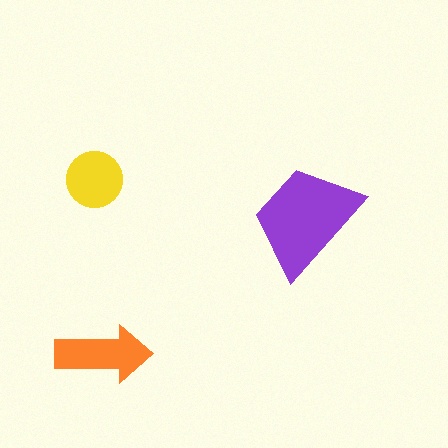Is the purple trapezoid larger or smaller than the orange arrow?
Larger.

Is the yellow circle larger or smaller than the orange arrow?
Smaller.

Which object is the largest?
The purple trapezoid.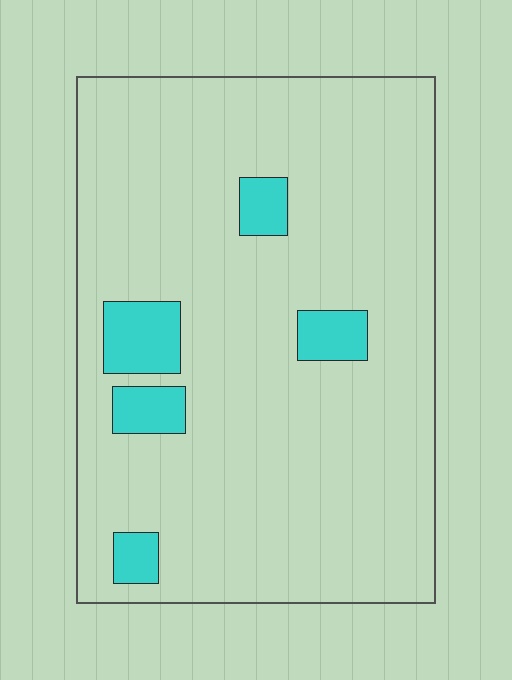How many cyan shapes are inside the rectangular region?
5.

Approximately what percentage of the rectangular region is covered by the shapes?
Approximately 10%.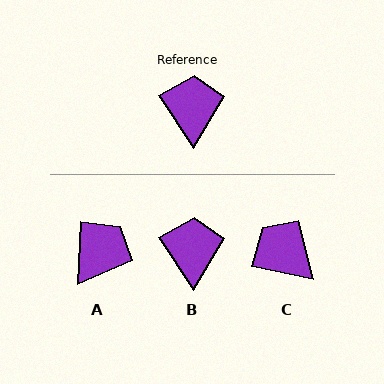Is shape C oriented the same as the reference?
No, it is off by about 45 degrees.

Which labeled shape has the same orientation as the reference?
B.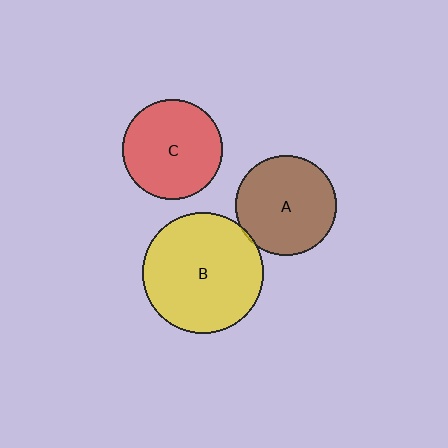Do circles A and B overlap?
Yes.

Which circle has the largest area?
Circle B (yellow).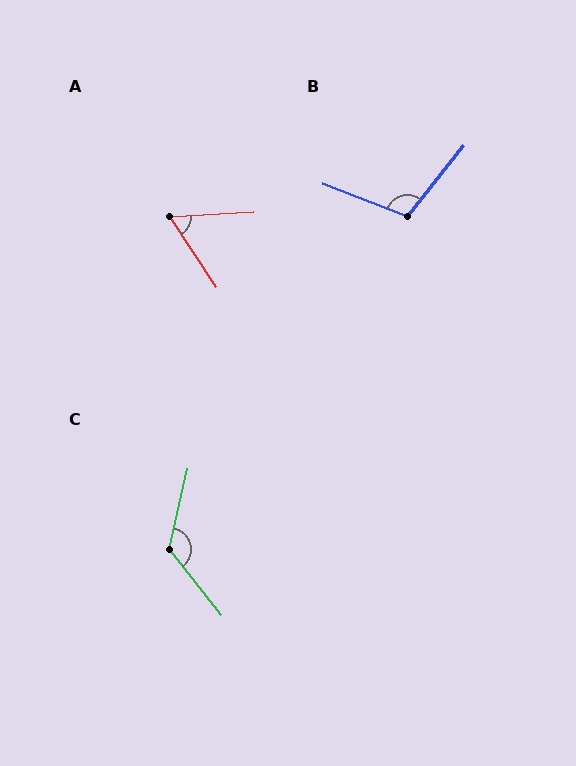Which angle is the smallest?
A, at approximately 59 degrees.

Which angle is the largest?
C, at approximately 128 degrees.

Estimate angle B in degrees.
Approximately 107 degrees.